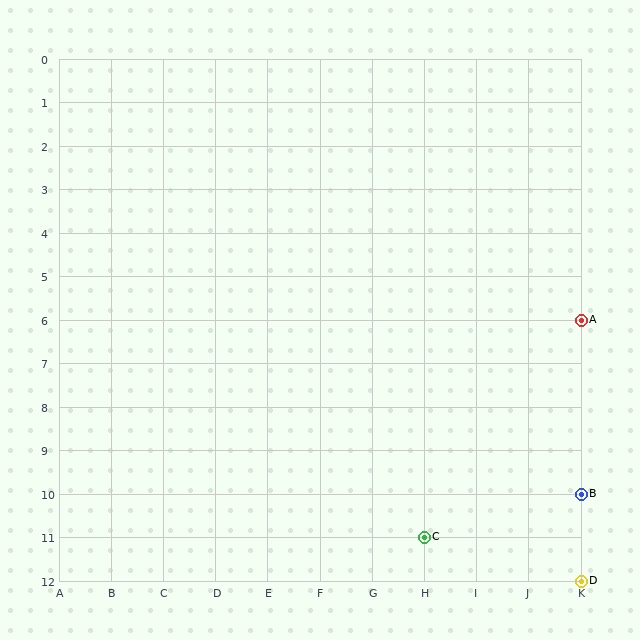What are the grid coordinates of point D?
Point D is at grid coordinates (K, 12).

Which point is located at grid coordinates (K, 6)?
Point A is at (K, 6).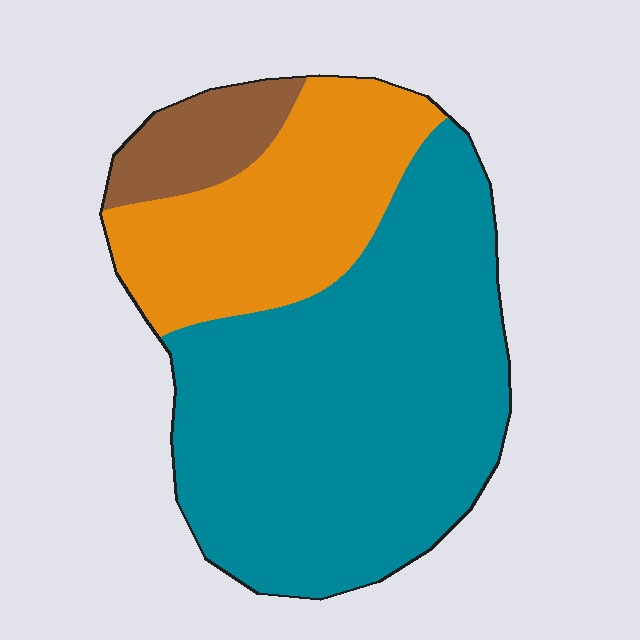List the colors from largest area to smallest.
From largest to smallest: teal, orange, brown.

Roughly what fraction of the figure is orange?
Orange covers around 30% of the figure.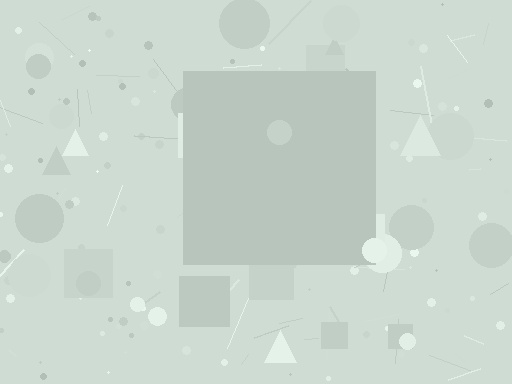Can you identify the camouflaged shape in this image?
The camouflaged shape is a square.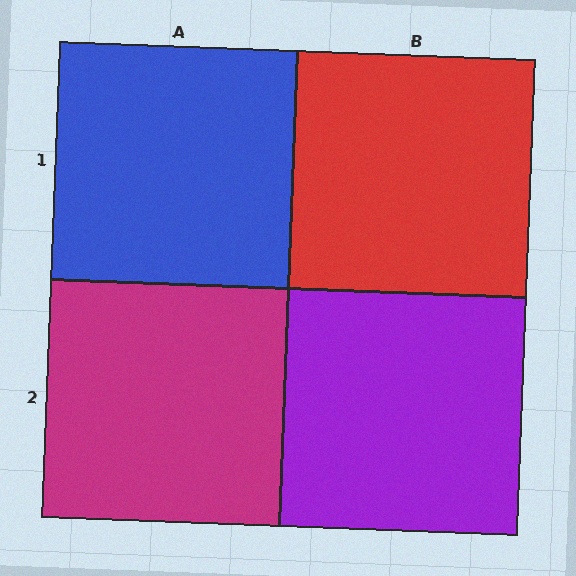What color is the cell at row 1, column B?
Red.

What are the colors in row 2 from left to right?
Magenta, purple.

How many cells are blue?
1 cell is blue.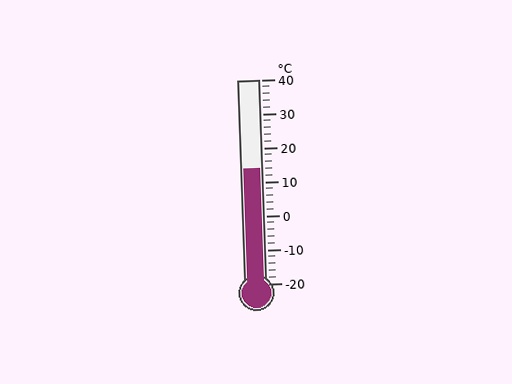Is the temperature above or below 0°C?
The temperature is above 0°C.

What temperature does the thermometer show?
The thermometer shows approximately 14°C.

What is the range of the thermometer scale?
The thermometer scale ranges from -20°C to 40°C.